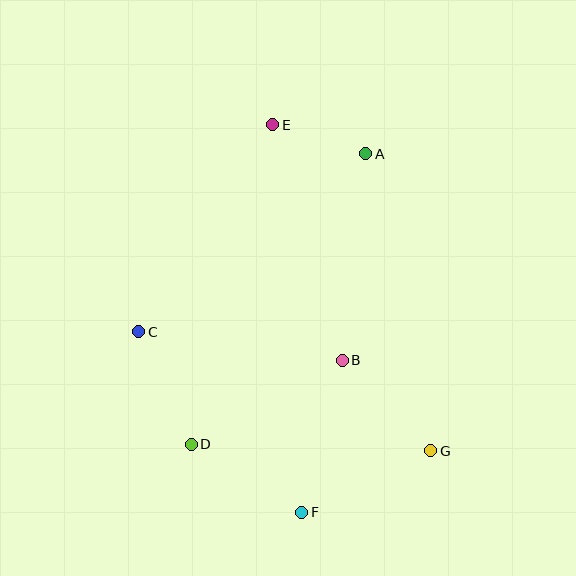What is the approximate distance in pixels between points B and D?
The distance between B and D is approximately 173 pixels.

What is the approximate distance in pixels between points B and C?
The distance between B and C is approximately 205 pixels.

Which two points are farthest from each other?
Points E and F are farthest from each other.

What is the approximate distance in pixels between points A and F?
The distance between A and F is approximately 364 pixels.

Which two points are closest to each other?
Points A and E are closest to each other.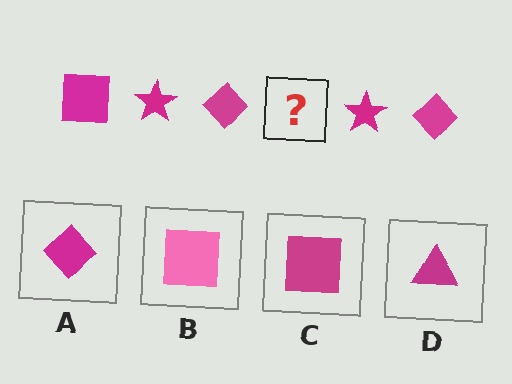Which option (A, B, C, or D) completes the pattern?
C.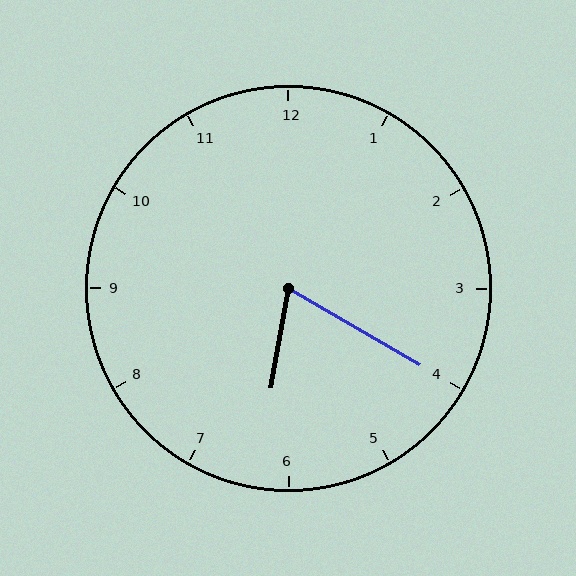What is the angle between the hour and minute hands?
Approximately 70 degrees.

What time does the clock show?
6:20.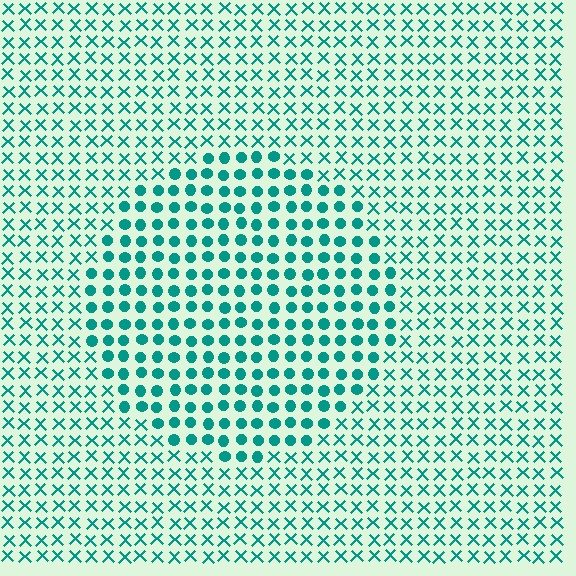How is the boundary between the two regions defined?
The boundary is defined by a change in element shape: circles inside vs. X marks outside. All elements share the same color and spacing.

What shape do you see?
I see a circle.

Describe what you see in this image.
The image is filled with small teal elements arranged in a uniform grid. A circle-shaped region contains circles, while the surrounding area contains X marks. The boundary is defined purely by the change in element shape.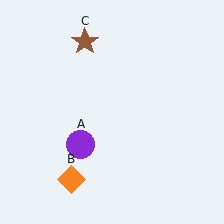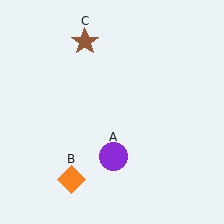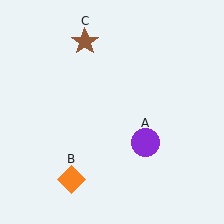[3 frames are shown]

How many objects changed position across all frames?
1 object changed position: purple circle (object A).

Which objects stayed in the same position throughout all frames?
Orange diamond (object B) and brown star (object C) remained stationary.